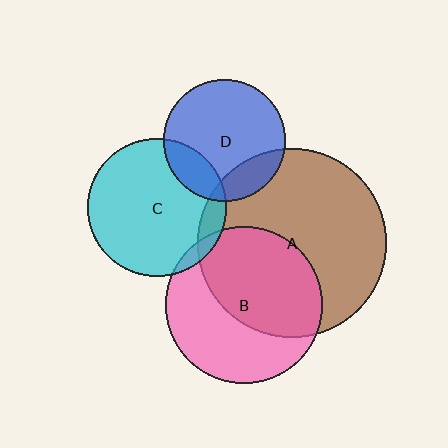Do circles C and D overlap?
Yes.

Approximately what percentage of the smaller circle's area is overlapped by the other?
Approximately 20%.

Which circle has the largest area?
Circle A (brown).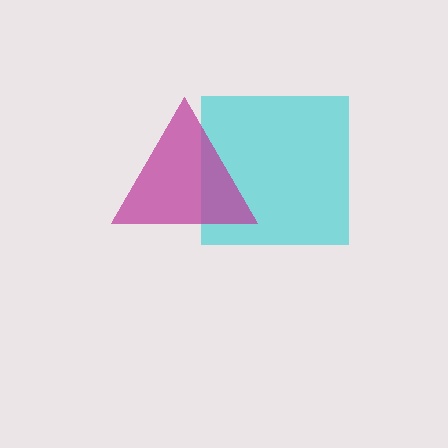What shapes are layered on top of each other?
The layered shapes are: a cyan square, a magenta triangle.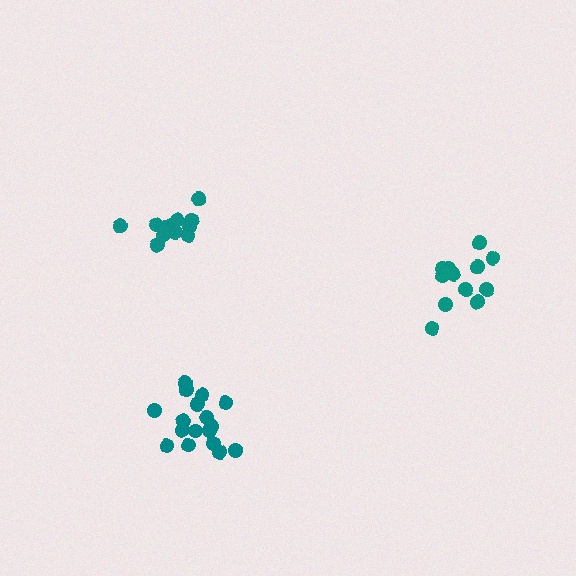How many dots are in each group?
Group 1: 12 dots, Group 2: 12 dots, Group 3: 17 dots (41 total).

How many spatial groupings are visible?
There are 3 spatial groupings.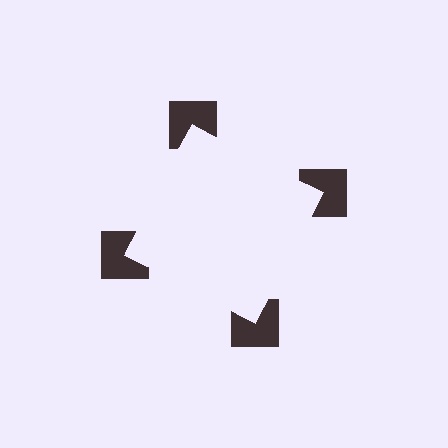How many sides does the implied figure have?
4 sides.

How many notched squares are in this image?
There are 4 — one at each vertex of the illusory square.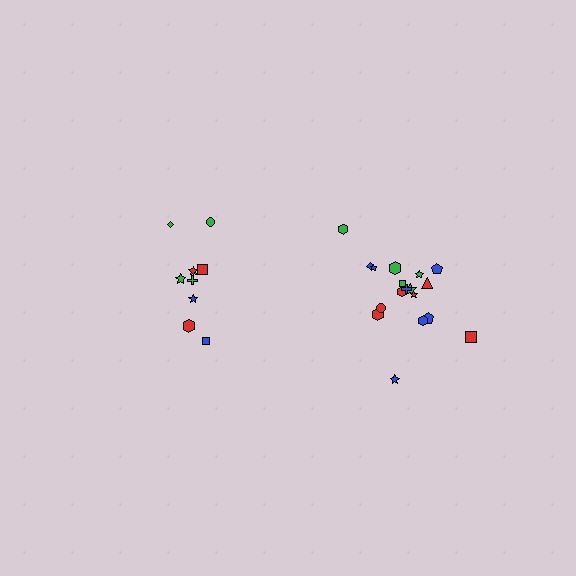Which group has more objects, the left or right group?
The right group.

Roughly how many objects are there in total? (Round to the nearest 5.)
Roughly 30 objects in total.